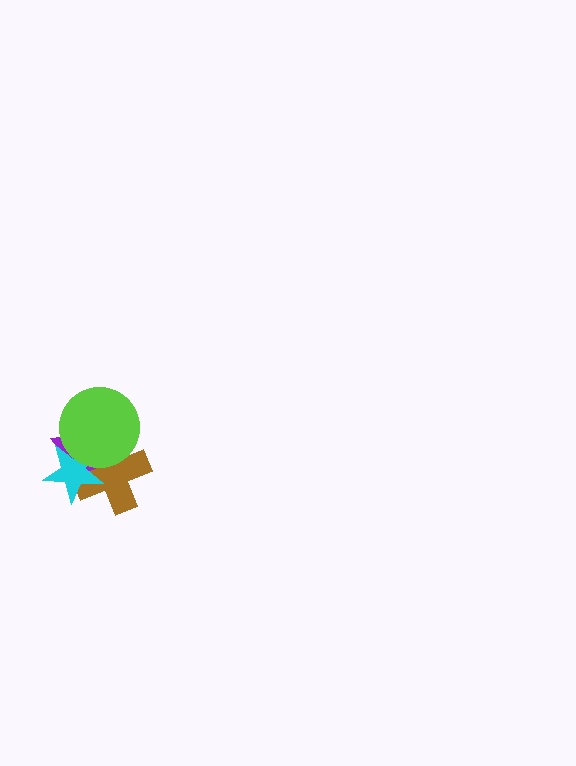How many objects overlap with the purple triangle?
3 objects overlap with the purple triangle.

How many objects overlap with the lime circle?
3 objects overlap with the lime circle.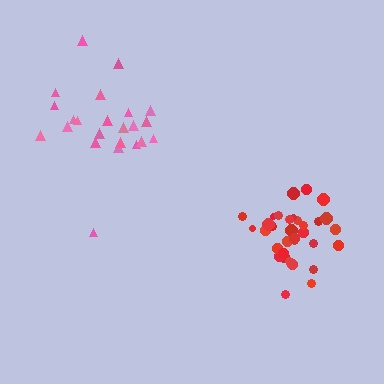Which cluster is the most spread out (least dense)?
Pink.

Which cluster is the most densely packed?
Red.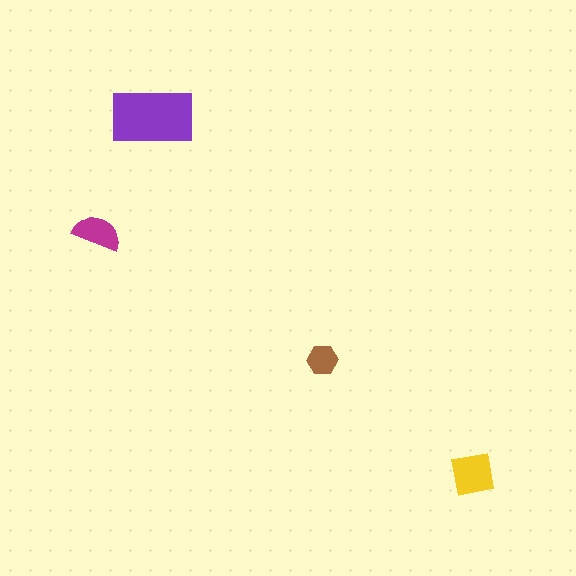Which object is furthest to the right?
The yellow square is rightmost.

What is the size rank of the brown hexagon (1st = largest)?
4th.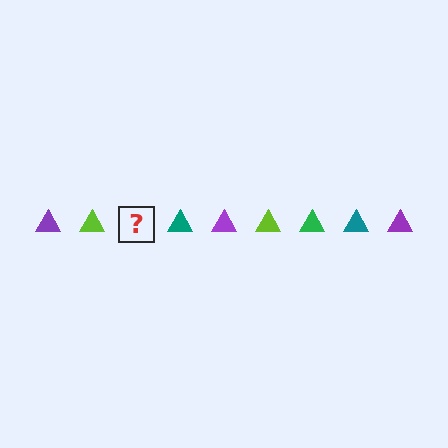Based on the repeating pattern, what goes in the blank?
The blank should be a green triangle.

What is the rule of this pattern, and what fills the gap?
The rule is that the pattern cycles through purple, lime, green, teal triangles. The gap should be filled with a green triangle.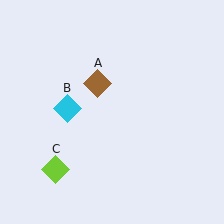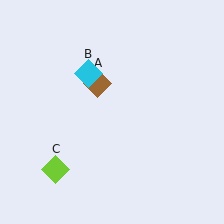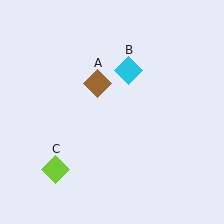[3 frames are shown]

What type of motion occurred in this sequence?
The cyan diamond (object B) rotated clockwise around the center of the scene.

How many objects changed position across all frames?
1 object changed position: cyan diamond (object B).